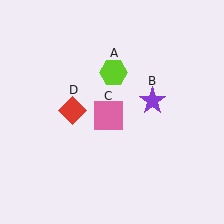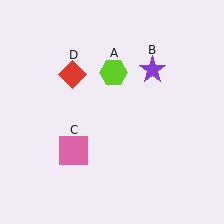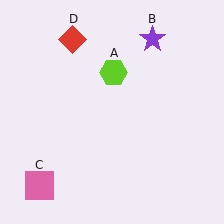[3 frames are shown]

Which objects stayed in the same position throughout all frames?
Lime hexagon (object A) remained stationary.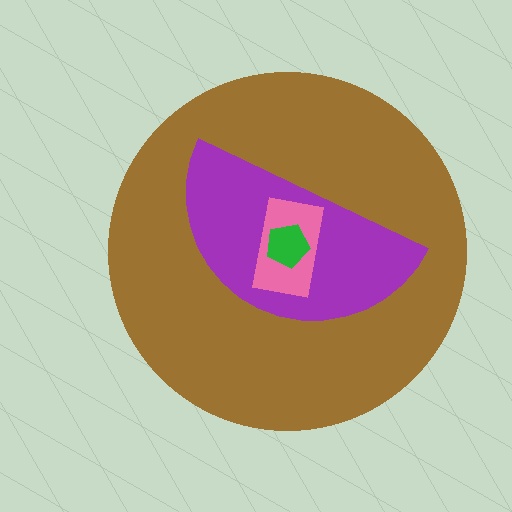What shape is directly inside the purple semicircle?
The pink rectangle.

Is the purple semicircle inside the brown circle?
Yes.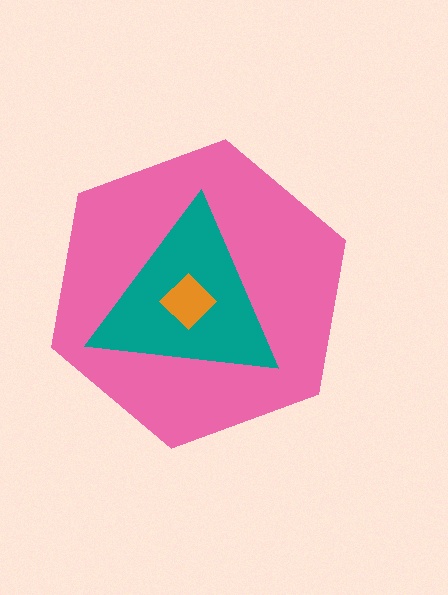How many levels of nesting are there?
3.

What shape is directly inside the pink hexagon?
The teal triangle.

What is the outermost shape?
The pink hexagon.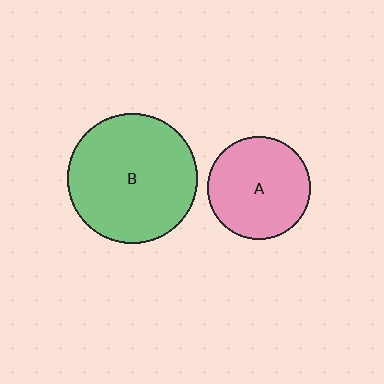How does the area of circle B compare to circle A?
Approximately 1.6 times.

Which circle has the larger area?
Circle B (green).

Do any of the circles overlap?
No, none of the circles overlap.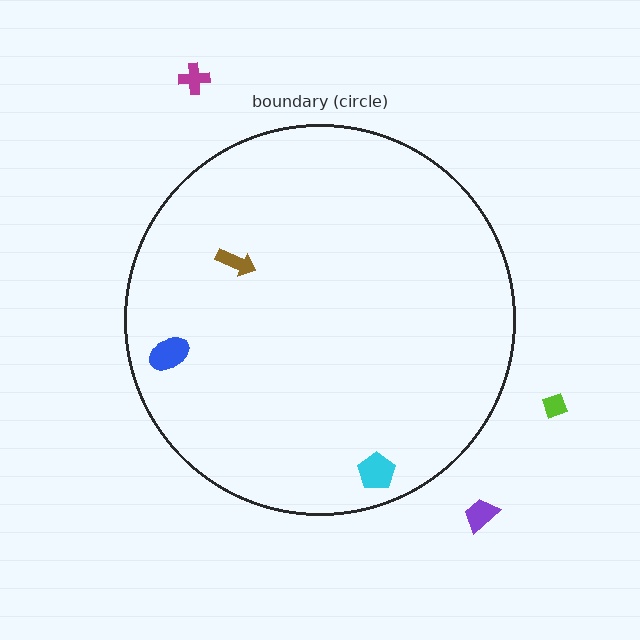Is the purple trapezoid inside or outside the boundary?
Outside.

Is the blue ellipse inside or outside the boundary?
Inside.